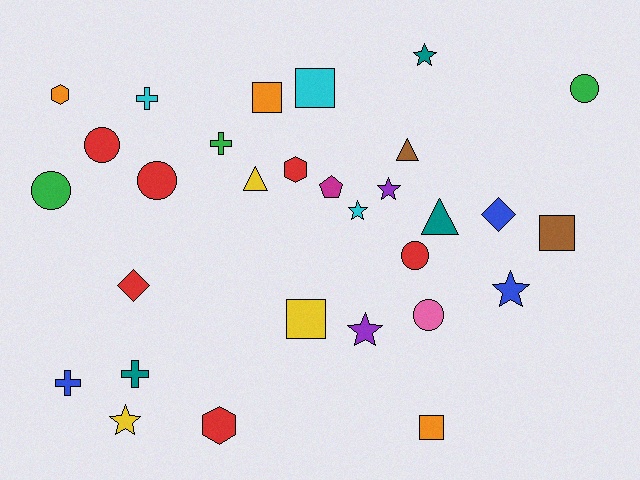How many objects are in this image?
There are 30 objects.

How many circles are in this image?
There are 6 circles.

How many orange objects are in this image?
There are 3 orange objects.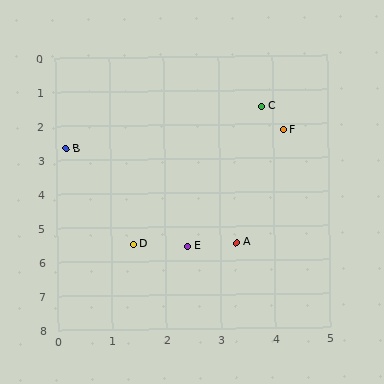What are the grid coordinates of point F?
Point F is at approximately (4.2, 2.2).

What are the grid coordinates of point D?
Point D is at approximately (1.4, 5.5).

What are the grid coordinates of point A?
Point A is at approximately (3.3, 5.5).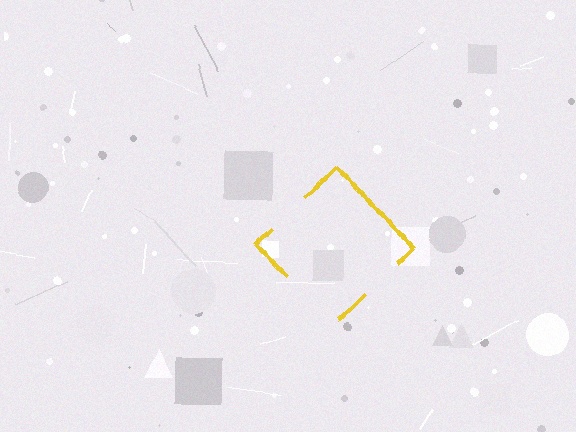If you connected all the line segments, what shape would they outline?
They would outline a diamond.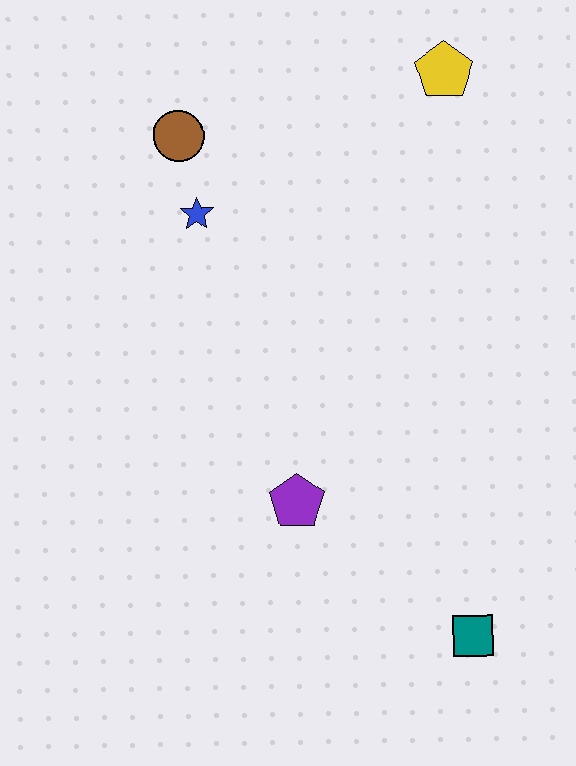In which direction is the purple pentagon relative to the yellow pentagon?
The purple pentagon is below the yellow pentagon.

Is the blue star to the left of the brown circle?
No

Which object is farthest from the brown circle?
The teal square is farthest from the brown circle.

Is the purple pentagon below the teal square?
No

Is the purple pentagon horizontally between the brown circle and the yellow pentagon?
Yes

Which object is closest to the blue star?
The brown circle is closest to the blue star.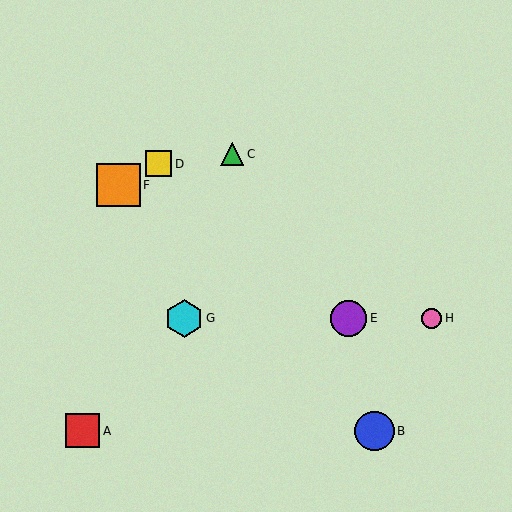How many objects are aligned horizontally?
3 objects (E, G, H) are aligned horizontally.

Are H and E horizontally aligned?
Yes, both are at y≈318.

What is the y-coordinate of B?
Object B is at y≈431.